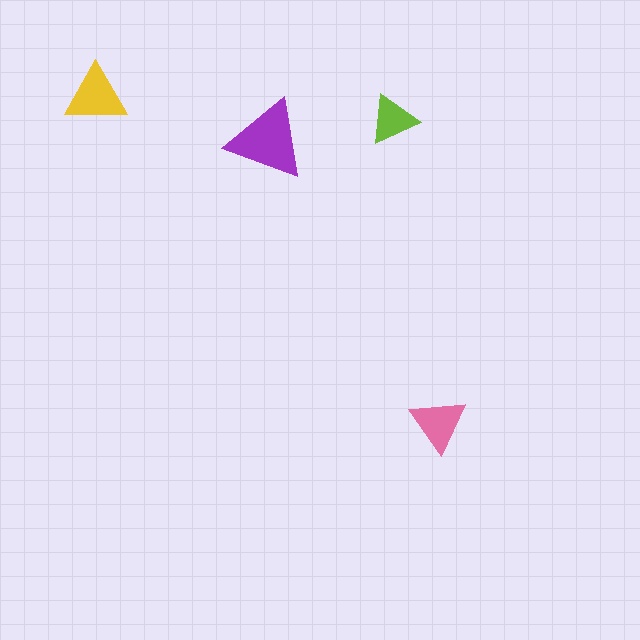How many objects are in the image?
There are 4 objects in the image.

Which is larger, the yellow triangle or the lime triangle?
The yellow one.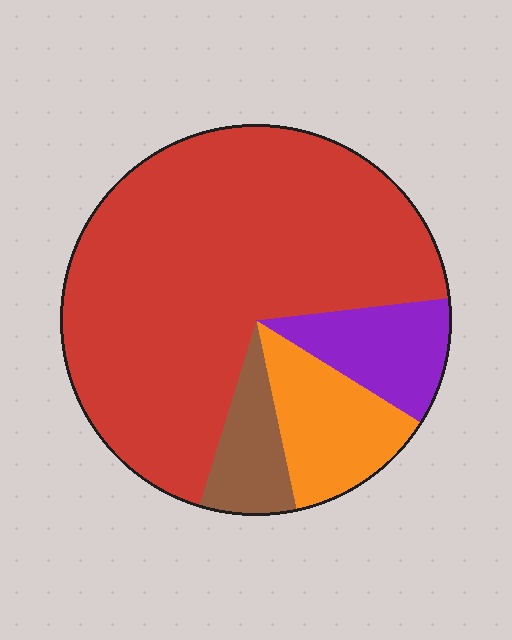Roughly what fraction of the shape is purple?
Purple covers 11% of the shape.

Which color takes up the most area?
Red, at roughly 70%.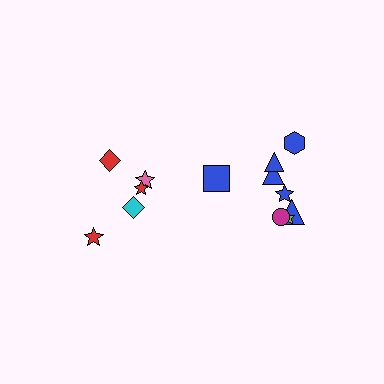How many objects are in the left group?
There are 5 objects.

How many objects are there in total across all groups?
There are 13 objects.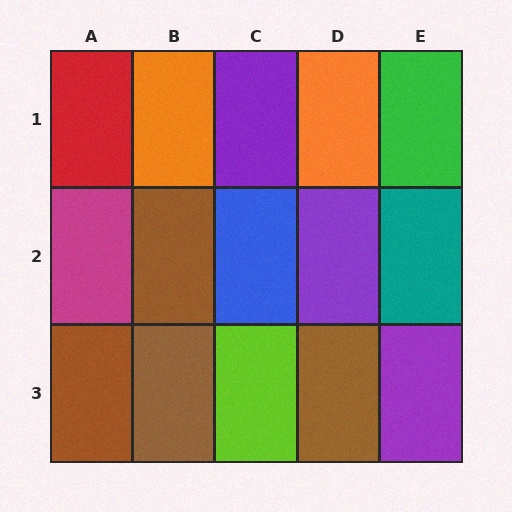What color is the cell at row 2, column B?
Brown.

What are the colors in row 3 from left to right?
Brown, brown, lime, brown, purple.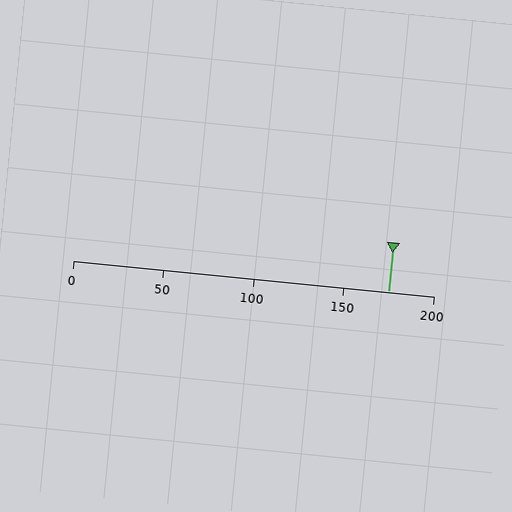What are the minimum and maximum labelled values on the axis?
The axis runs from 0 to 200.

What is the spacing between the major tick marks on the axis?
The major ticks are spaced 50 apart.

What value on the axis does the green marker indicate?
The marker indicates approximately 175.